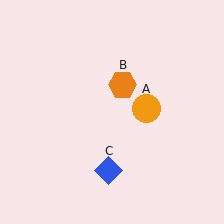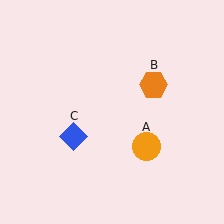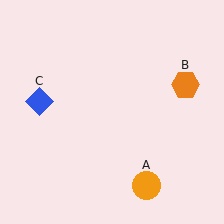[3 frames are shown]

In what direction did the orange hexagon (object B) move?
The orange hexagon (object B) moved right.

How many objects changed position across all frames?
3 objects changed position: orange circle (object A), orange hexagon (object B), blue diamond (object C).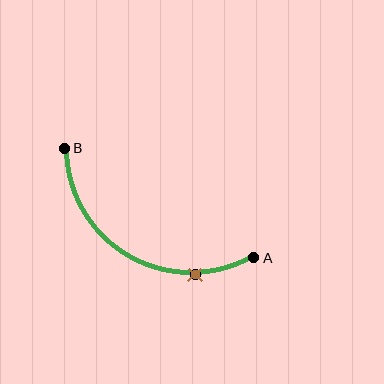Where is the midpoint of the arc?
The arc midpoint is the point on the curve farthest from the straight line joining A and B. It sits below that line.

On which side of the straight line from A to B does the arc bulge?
The arc bulges below the straight line connecting A and B.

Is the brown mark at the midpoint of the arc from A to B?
No. The brown mark lies on the arc but is closer to endpoint A. The arc midpoint would be at the point on the curve equidistant along the arc from both A and B.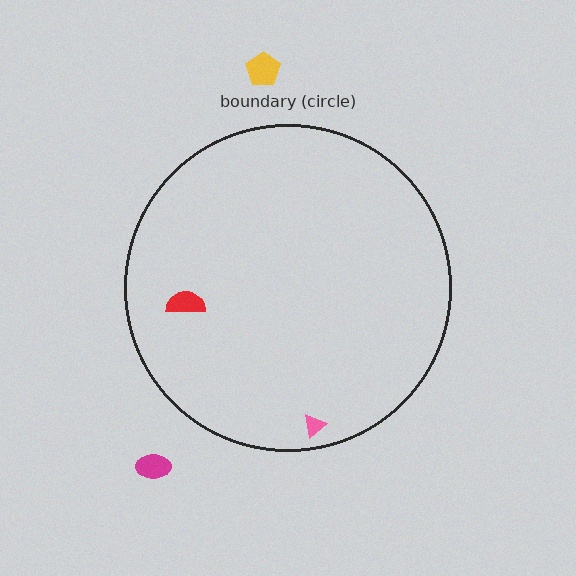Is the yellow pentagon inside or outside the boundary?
Outside.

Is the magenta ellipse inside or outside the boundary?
Outside.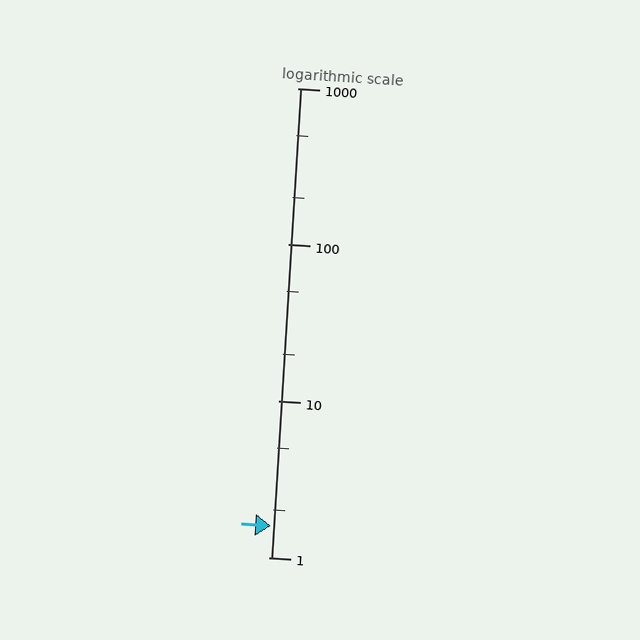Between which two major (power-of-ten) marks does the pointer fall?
The pointer is between 1 and 10.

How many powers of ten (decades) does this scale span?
The scale spans 3 decades, from 1 to 1000.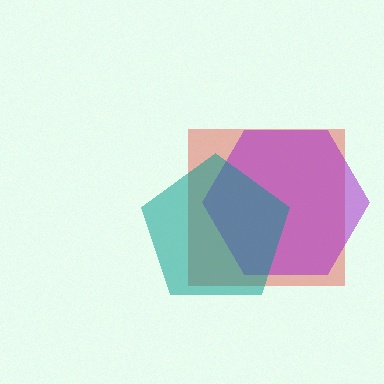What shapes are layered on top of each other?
The layered shapes are: a red square, a purple hexagon, a teal pentagon.